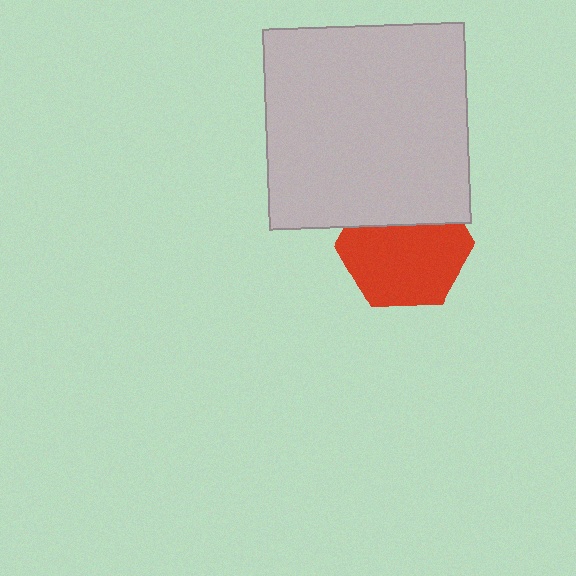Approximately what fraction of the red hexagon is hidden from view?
Roughly 31% of the red hexagon is hidden behind the light gray square.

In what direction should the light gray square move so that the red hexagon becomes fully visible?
The light gray square should move up. That is the shortest direction to clear the overlap and leave the red hexagon fully visible.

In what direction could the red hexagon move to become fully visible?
The red hexagon could move down. That would shift it out from behind the light gray square entirely.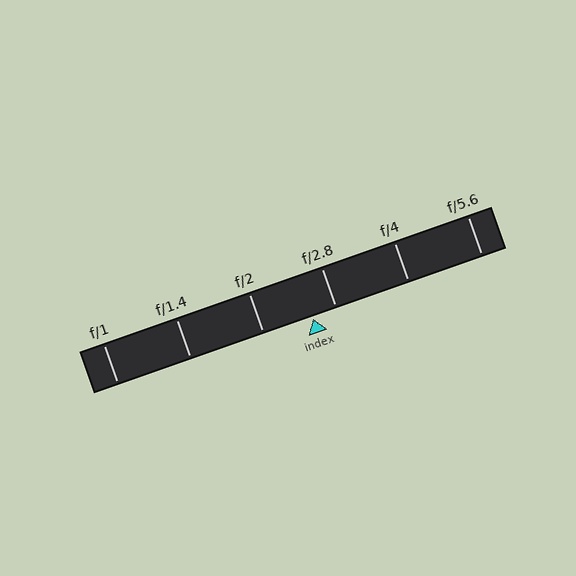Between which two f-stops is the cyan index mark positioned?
The index mark is between f/2 and f/2.8.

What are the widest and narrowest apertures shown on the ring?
The widest aperture shown is f/1 and the narrowest is f/5.6.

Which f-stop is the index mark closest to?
The index mark is closest to f/2.8.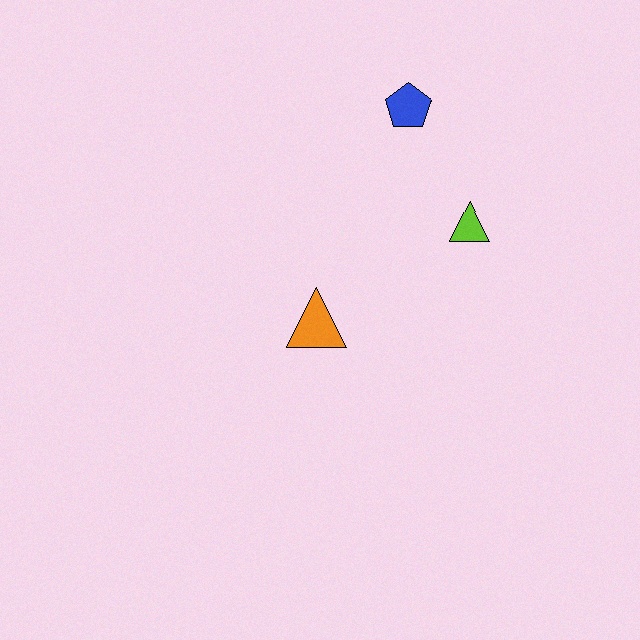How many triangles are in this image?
There are 2 triangles.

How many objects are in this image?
There are 3 objects.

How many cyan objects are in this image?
There are no cyan objects.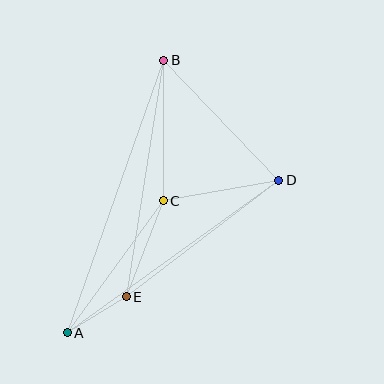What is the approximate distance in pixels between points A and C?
The distance between A and C is approximately 163 pixels.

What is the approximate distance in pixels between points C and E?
The distance between C and E is approximately 103 pixels.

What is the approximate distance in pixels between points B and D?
The distance between B and D is approximately 166 pixels.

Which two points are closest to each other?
Points A and E are closest to each other.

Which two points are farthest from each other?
Points A and B are farthest from each other.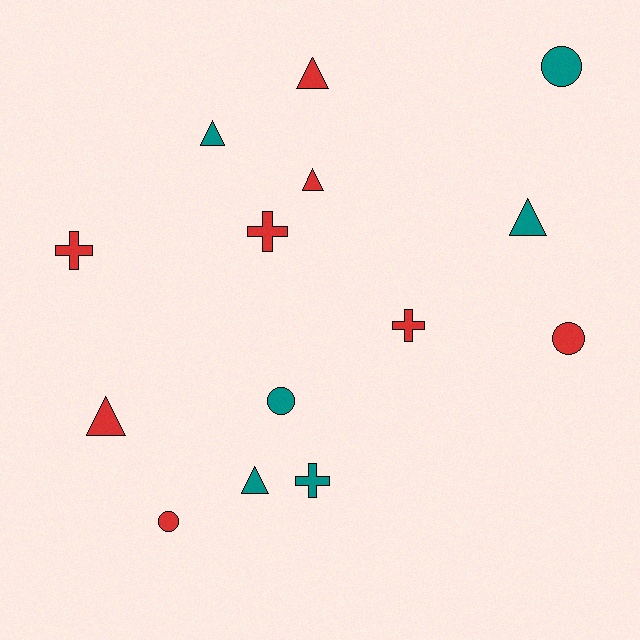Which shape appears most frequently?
Triangle, with 6 objects.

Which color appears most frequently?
Red, with 8 objects.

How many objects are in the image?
There are 14 objects.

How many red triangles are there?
There are 3 red triangles.